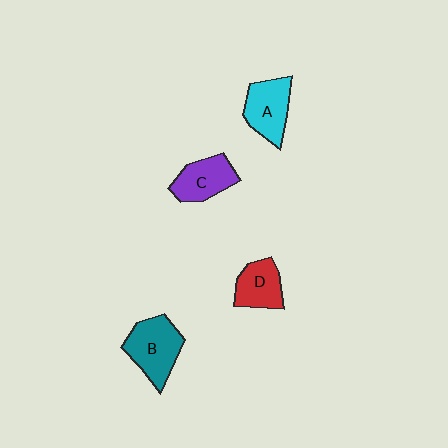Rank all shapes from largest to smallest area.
From largest to smallest: B (teal), A (cyan), C (purple), D (red).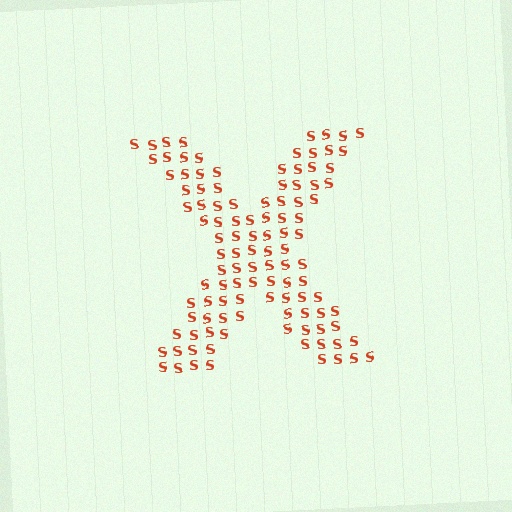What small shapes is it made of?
It is made of small letter S's.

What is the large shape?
The large shape is the letter X.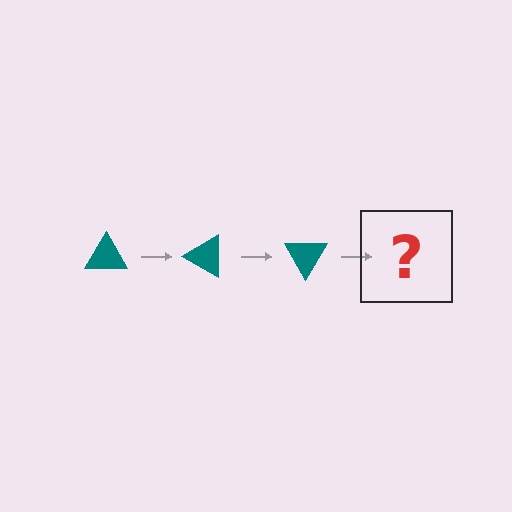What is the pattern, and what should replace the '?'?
The pattern is that the triangle rotates 30 degrees each step. The '?' should be a teal triangle rotated 90 degrees.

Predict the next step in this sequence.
The next step is a teal triangle rotated 90 degrees.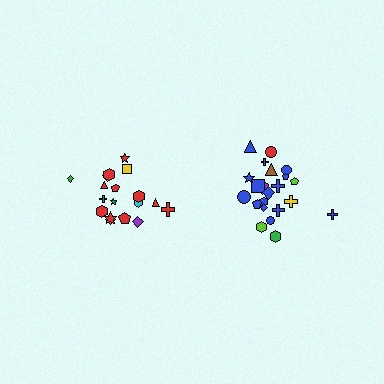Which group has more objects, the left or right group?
The right group.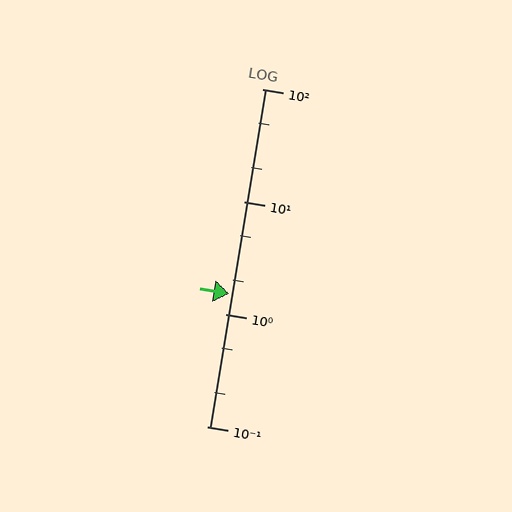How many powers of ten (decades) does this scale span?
The scale spans 3 decades, from 0.1 to 100.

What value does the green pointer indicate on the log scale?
The pointer indicates approximately 1.5.